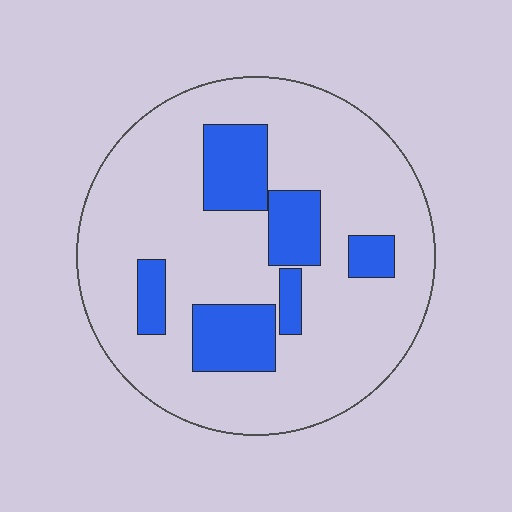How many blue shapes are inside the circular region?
6.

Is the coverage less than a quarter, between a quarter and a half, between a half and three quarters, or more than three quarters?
Less than a quarter.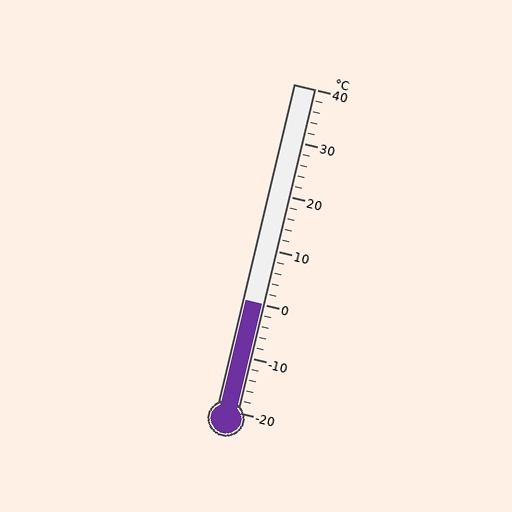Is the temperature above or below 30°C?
The temperature is below 30°C.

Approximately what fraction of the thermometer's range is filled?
The thermometer is filled to approximately 35% of its range.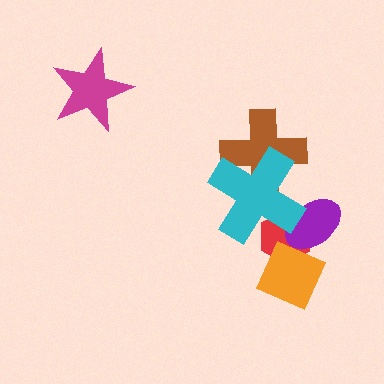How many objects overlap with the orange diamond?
2 objects overlap with the orange diamond.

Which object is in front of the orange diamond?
The purple ellipse is in front of the orange diamond.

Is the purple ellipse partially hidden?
Yes, it is partially covered by another shape.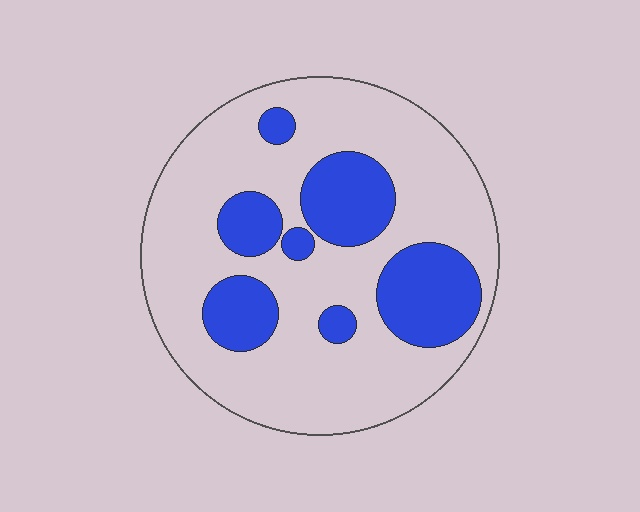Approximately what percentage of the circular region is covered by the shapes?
Approximately 25%.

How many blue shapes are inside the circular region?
7.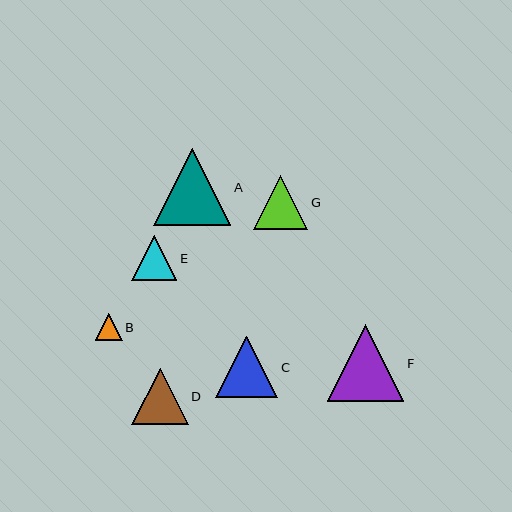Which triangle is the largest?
Triangle A is the largest with a size of approximately 77 pixels.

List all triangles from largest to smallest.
From largest to smallest: A, F, C, D, G, E, B.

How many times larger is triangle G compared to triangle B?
Triangle G is approximately 2.0 times the size of triangle B.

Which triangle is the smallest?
Triangle B is the smallest with a size of approximately 27 pixels.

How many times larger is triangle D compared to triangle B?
Triangle D is approximately 2.1 times the size of triangle B.